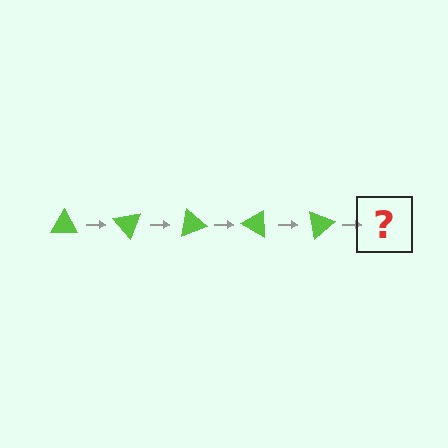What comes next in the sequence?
The next element should be a lime triangle rotated 250 degrees.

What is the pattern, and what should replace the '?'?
The pattern is that the triangle rotates 50 degrees each step. The '?' should be a lime triangle rotated 250 degrees.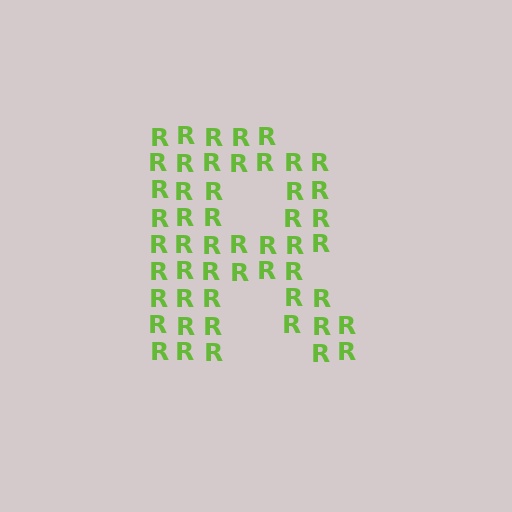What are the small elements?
The small elements are letter R's.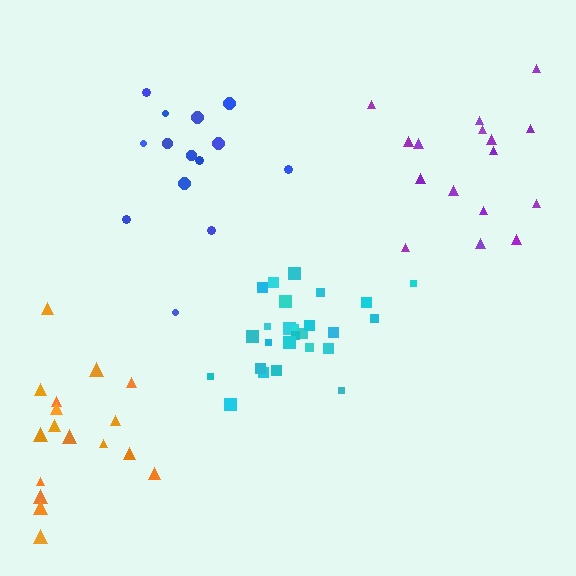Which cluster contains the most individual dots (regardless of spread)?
Cyan (27).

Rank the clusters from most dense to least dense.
cyan, orange, blue, purple.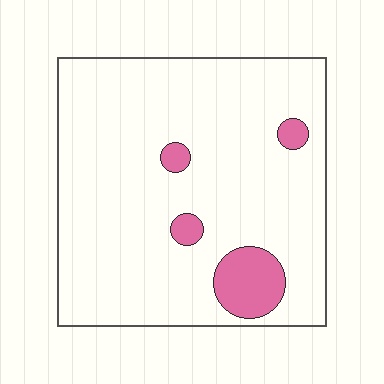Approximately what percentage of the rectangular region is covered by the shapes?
Approximately 10%.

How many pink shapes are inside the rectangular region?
4.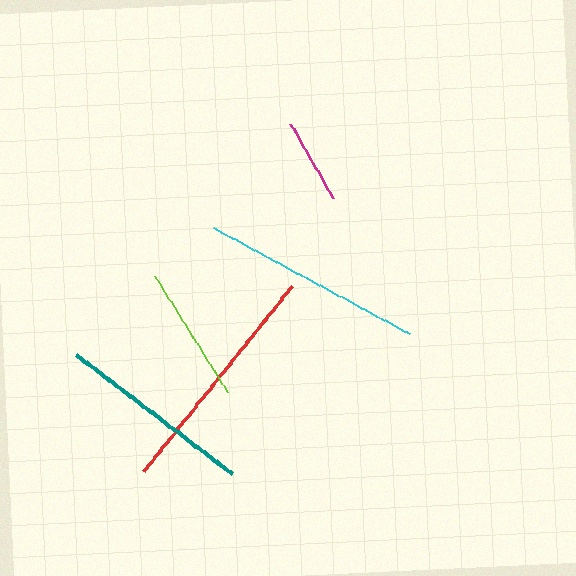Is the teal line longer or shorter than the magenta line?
The teal line is longer than the magenta line.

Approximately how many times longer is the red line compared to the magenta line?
The red line is approximately 2.8 times the length of the magenta line.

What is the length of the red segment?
The red segment is approximately 237 pixels long.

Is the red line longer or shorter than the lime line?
The red line is longer than the lime line.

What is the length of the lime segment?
The lime segment is approximately 137 pixels long.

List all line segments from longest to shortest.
From longest to shortest: red, cyan, teal, lime, magenta.